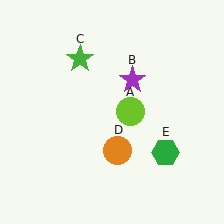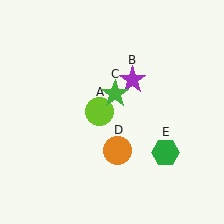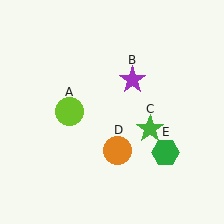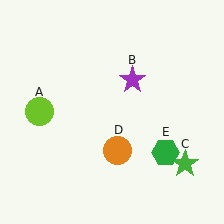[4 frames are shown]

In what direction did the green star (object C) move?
The green star (object C) moved down and to the right.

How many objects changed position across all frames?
2 objects changed position: lime circle (object A), green star (object C).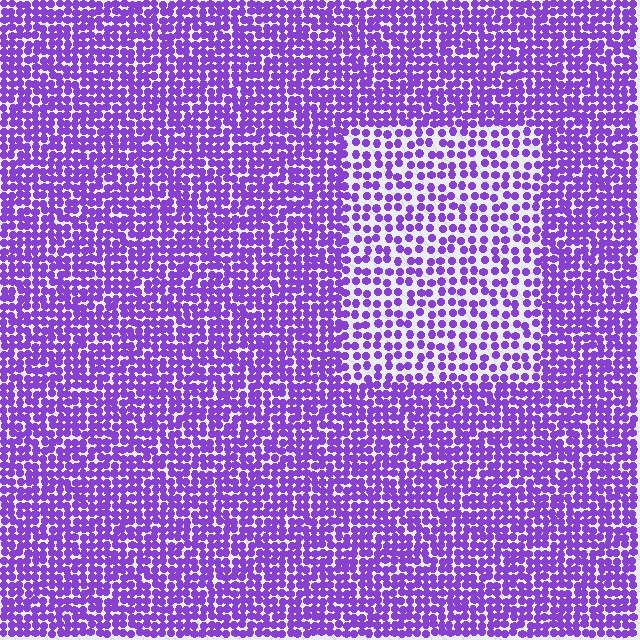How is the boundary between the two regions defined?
The boundary is defined by a change in element density (approximately 1.8x ratio). All elements are the same color, size, and shape.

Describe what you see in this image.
The image contains small purple elements arranged at two different densities. A rectangle-shaped region is visible where the elements are less densely packed than the surrounding area.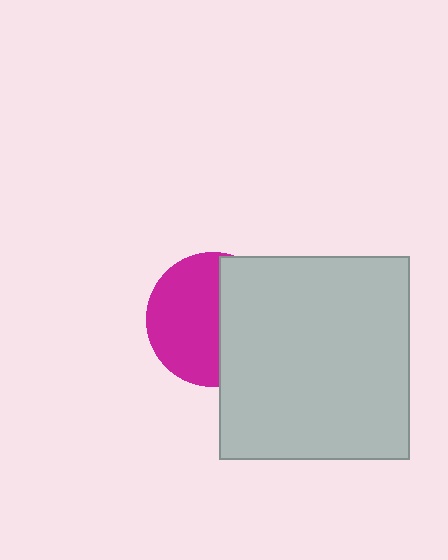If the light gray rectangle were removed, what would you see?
You would see the complete magenta circle.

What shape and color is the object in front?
The object in front is a light gray rectangle.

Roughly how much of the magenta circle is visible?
About half of it is visible (roughly 56%).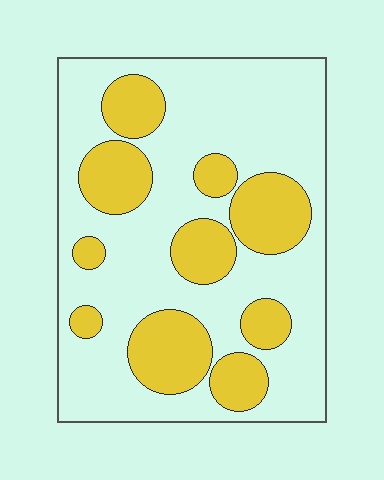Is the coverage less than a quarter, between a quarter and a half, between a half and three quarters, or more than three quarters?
Between a quarter and a half.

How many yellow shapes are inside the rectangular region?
10.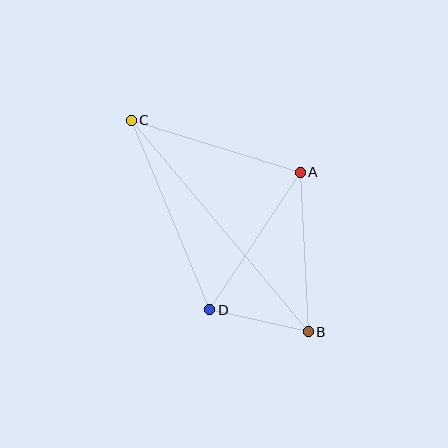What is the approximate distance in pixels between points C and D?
The distance between C and D is approximately 205 pixels.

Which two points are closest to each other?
Points B and D are closest to each other.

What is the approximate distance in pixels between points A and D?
The distance between A and D is approximately 165 pixels.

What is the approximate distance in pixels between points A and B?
The distance between A and B is approximately 159 pixels.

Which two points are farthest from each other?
Points B and C are farthest from each other.